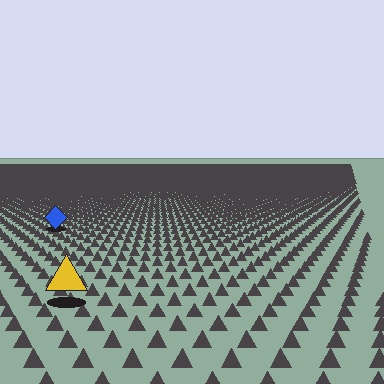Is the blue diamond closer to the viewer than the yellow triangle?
No. The yellow triangle is closer — you can tell from the texture gradient: the ground texture is coarser near it.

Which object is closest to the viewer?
The yellow triangle is closest. The texture marks near it are larger and more spread out.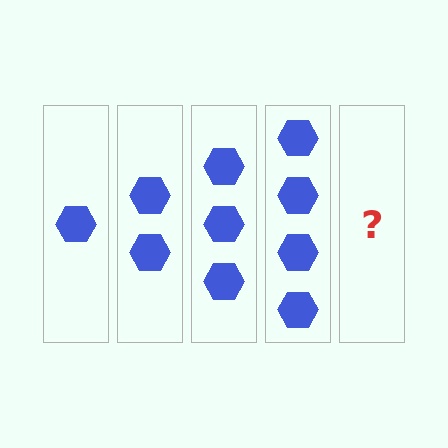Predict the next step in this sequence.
The next step is 5 hexagons.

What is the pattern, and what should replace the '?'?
The pattern is that each step adds one more hexagon. The '?' should be 5 hexagons.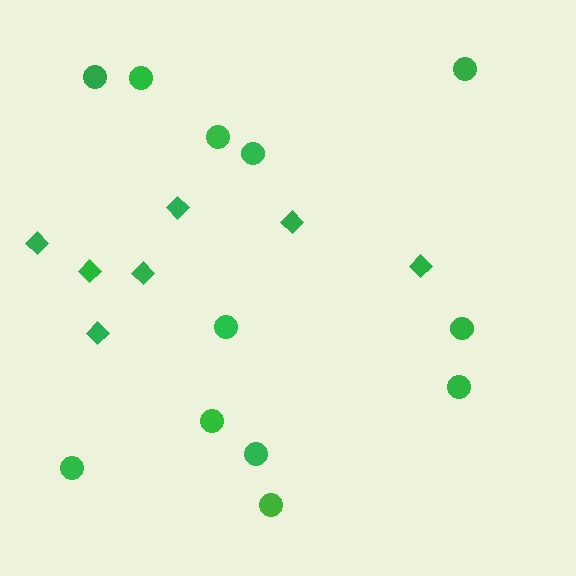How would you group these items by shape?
There are 2 groups: one group of diamonds (7) and one group of circles (12).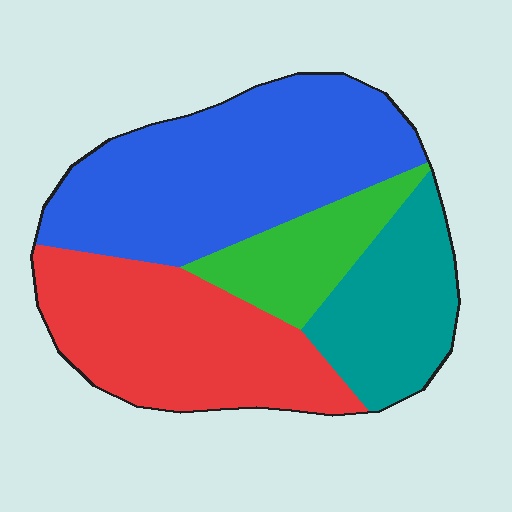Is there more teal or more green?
Teal.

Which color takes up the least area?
Green, at roughly 15%.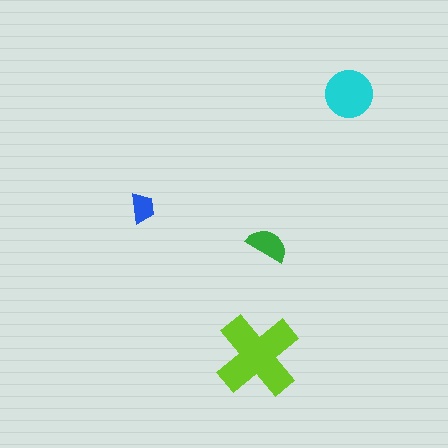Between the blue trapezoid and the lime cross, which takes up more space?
The lime cross.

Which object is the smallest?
The blue trapezoid.